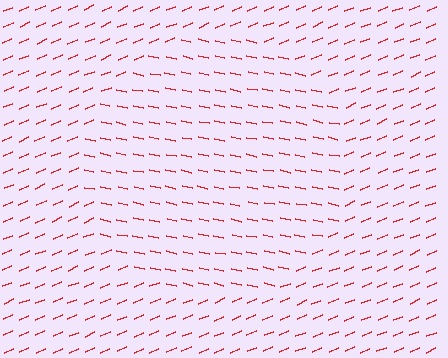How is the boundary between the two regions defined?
The boundary is defined purely by a change in line orientation (approximately 35 degrees difference). All lines are the same color and thickness.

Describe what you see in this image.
The image is filled with small red line segments. A circle region in the image has lines oriented differently from the surrounding lines, creating a visible texture boundary.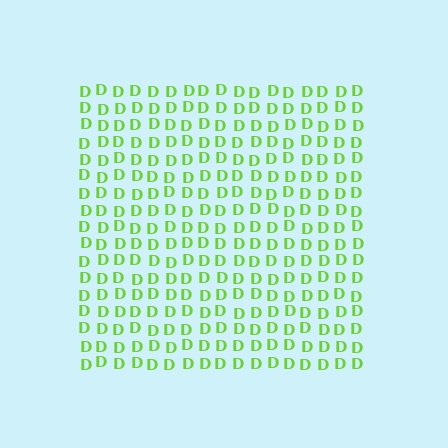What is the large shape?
The large shape is a square.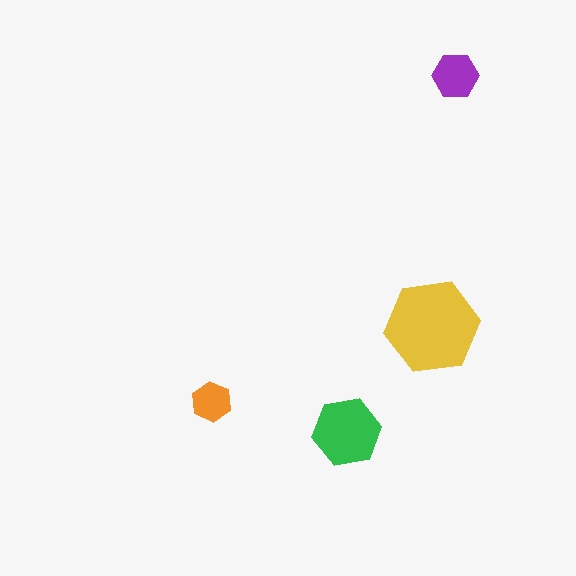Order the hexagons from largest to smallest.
the yellow one, the green one, the purple one, the orange one.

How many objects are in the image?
There are 4 objects in the image.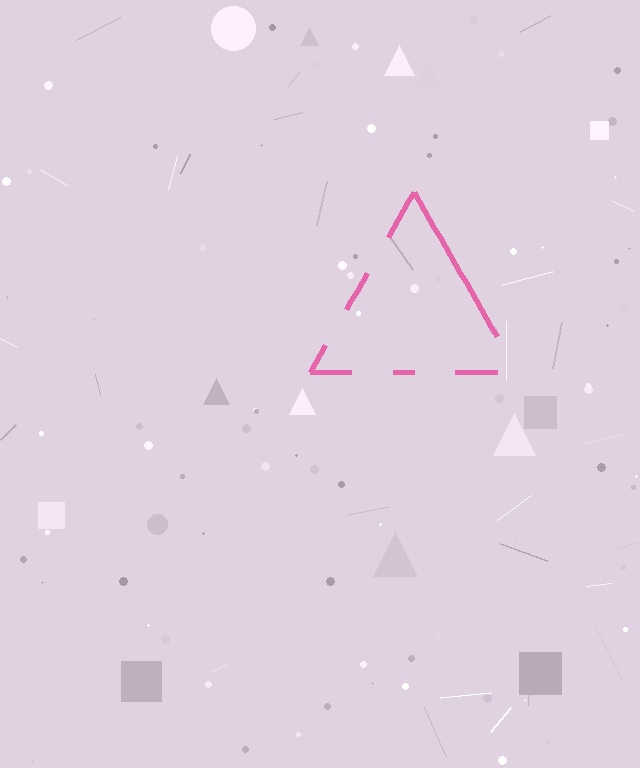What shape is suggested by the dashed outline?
The dashed outline suggests a triangle.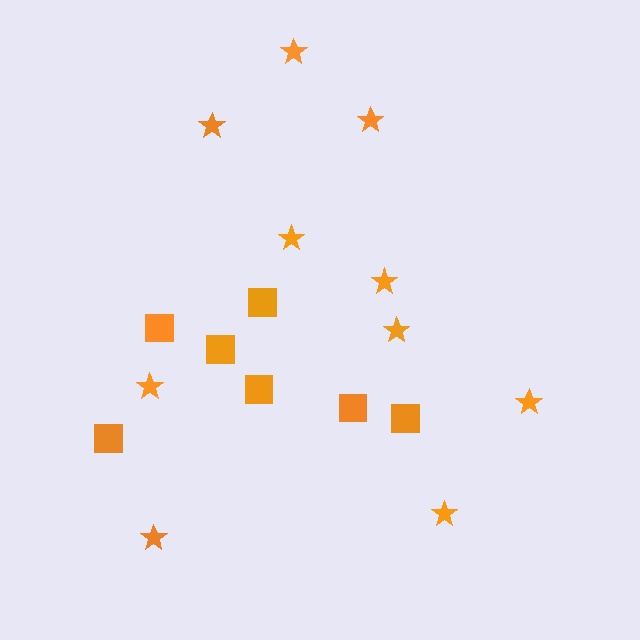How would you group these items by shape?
There are 2 groups: one group of stars (10) and one group of squares (7).